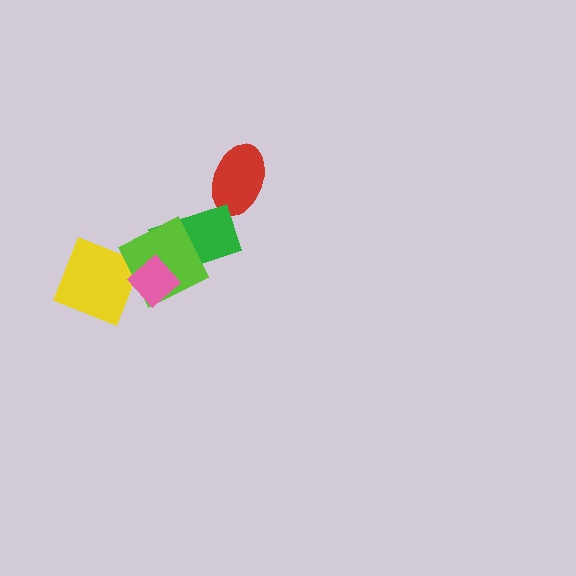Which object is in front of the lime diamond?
The pink diamond is in front of the lime diamond.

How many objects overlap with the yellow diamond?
2 objects overlap with the yellow diamond.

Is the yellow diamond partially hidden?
Yes, it is partially covered by another shape.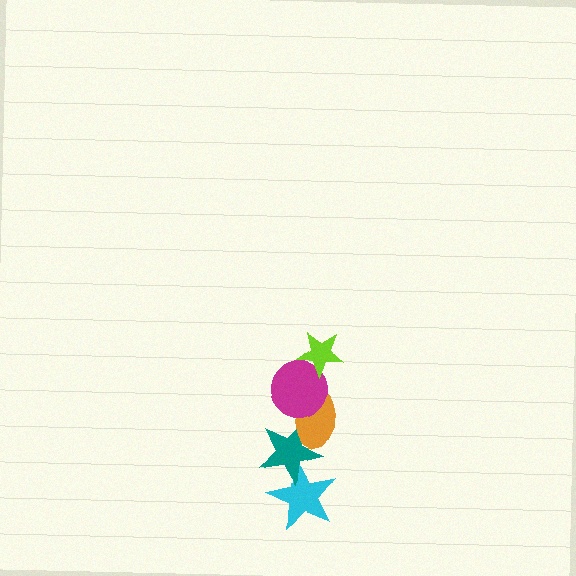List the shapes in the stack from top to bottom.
From top to bottom: the lime star, the magenta circle, the orange ellipse, the teal star, the cyan star.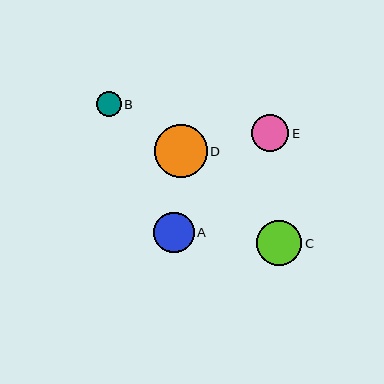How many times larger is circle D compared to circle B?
Circle D is approximately 2.1 times the size of circle B.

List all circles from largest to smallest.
From largest to smallest: D, C, A, E, B.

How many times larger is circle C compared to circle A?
Circle C is approximately 1.1 times the size of circle A.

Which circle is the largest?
Circle D is the largest with a size of approximately 53 pixels.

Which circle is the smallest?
Circle B is the smallest with a size of approximately 25 pixels.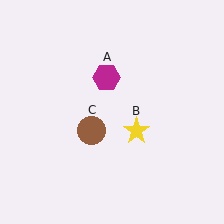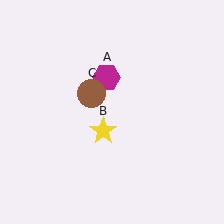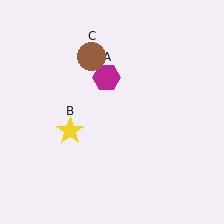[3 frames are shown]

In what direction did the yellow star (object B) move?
The yellow star (object B) moved left.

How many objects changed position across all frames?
2 objects changed position: yellow star (object B), brown circle (object C).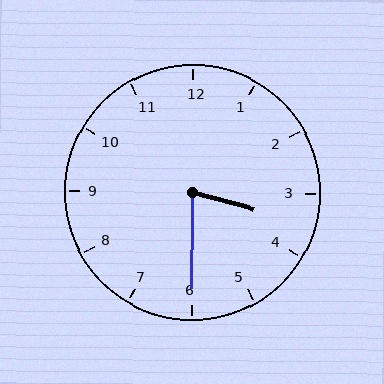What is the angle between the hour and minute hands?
Approximately 75 degrees.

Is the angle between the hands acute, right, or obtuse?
It is acute.